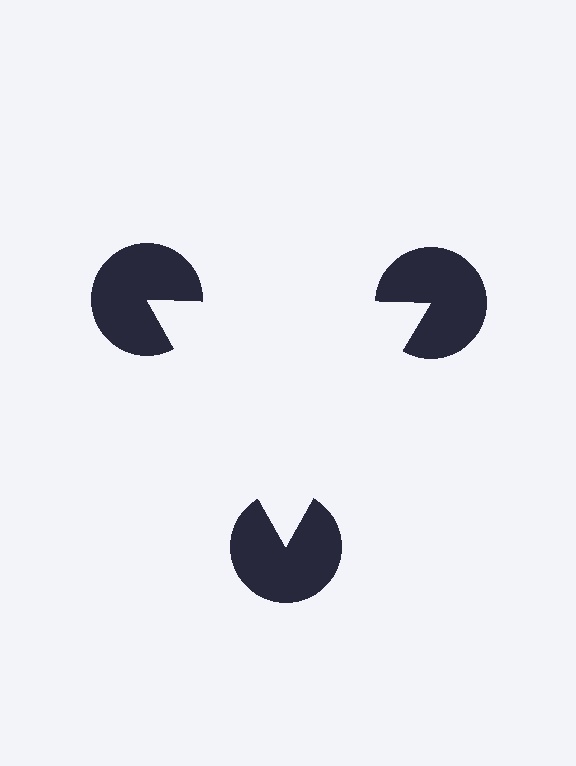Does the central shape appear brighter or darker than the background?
It typically appears slightly brighter than the background, even though no actual brightness change is drawn.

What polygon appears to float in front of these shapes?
An illusory triangle — its edges are inferred from the aligned wedge cuts in the pac-man discs, not physically drawn.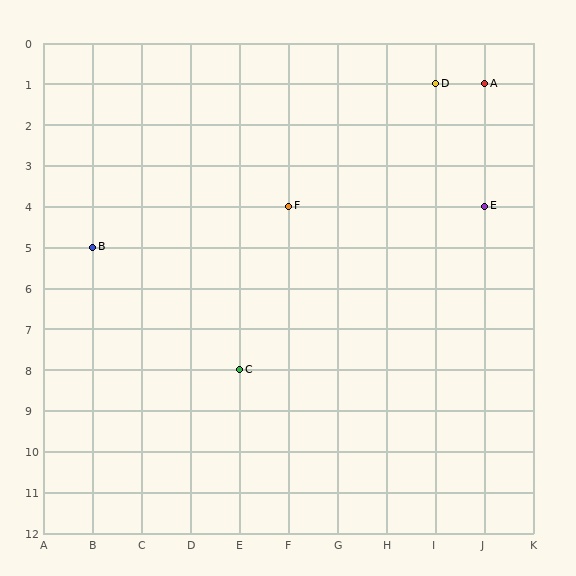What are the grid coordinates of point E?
Point E is at grid coordinates (J, 4).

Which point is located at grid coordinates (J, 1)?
Point A is at (J, 1).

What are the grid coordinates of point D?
Point D is at grid coordinates (I, 1).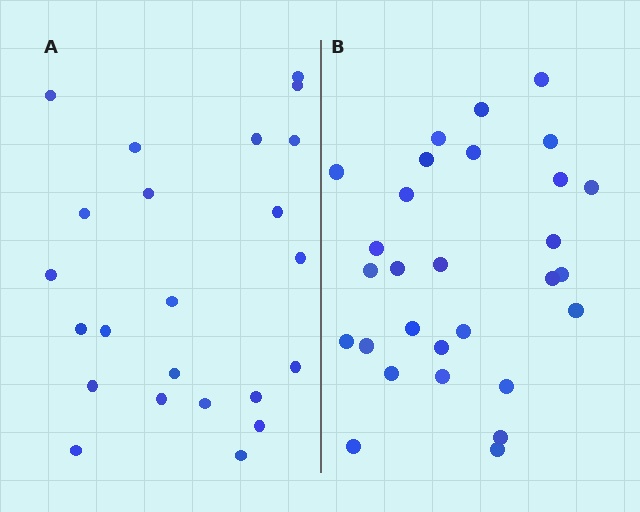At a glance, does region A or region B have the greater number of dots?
Region B (the right region) has more dots.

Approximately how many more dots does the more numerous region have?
Region B has about 6 more dots than region A.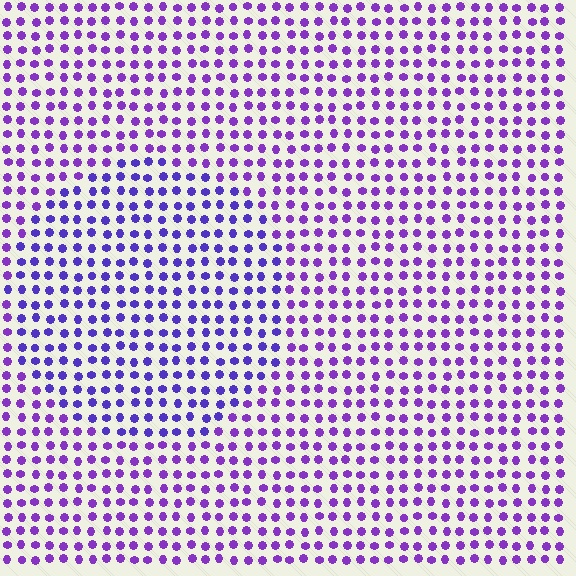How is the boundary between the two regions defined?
The boundary is defined purely by a slight shift in hue (about 23 degrees). Spacing, size, and orientation are identical on both sides.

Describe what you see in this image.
The image is filled with small purple elements in a uniform arrangement. A circle-shaped region is visible where the elements are tinted to a slightly different hue, forming a subtle color boundary.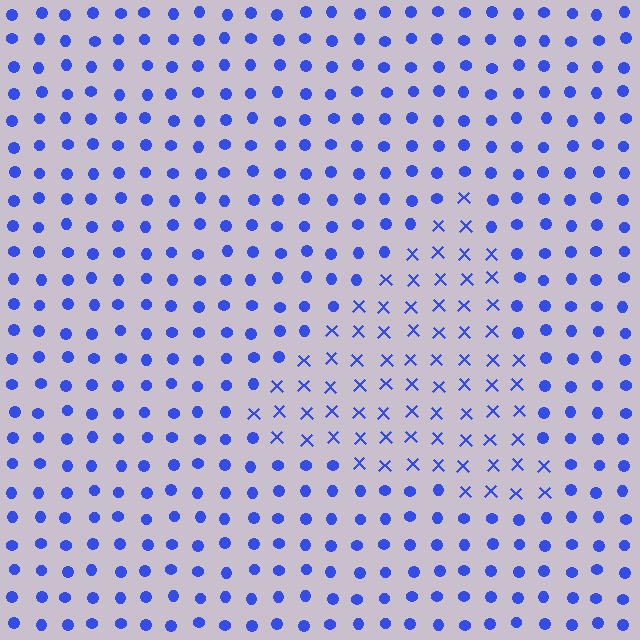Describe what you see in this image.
The image is filled with small blue elements arranged in a uniform grid. A triangle-shaped region contains X marks, while the surrounding area contains circles. The boundary is defined purely by the change in element shape.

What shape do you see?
I see a triangle.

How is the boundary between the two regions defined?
The boundary is defined by a change in element shape: X marks inside vs. circles outside. All elements share the same color and spacing.